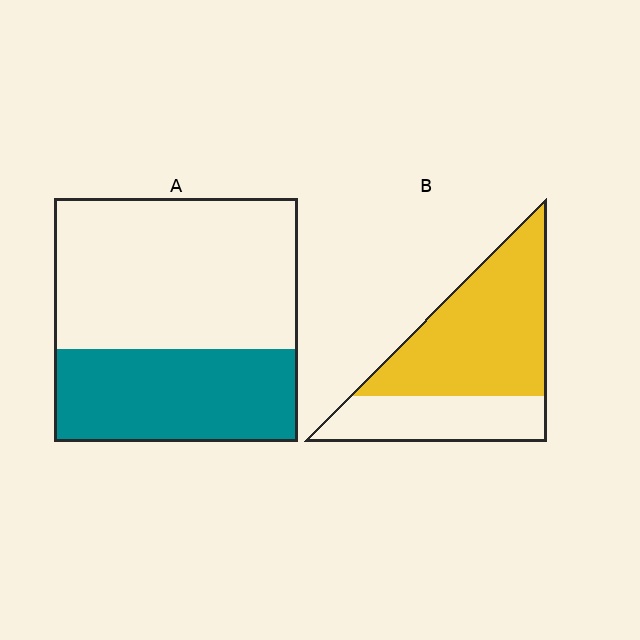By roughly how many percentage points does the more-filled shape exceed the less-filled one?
By roughly 30 percentage points (B over A).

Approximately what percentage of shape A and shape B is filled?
A is approximately 40% and B is approximately 65%.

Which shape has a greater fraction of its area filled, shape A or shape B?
Shape B.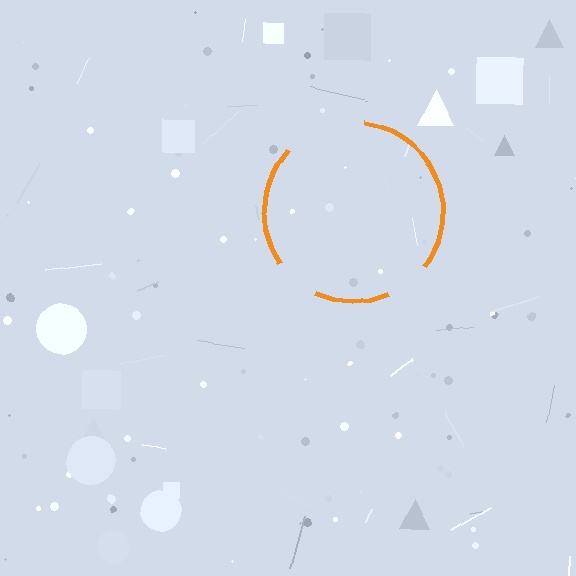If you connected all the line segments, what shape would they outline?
They would outline a circle.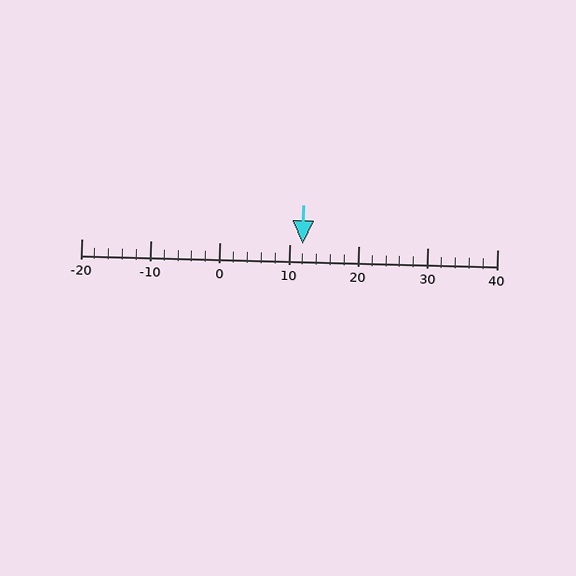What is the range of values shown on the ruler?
The ruler shows values from -20 to 40.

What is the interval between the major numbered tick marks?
The major tick marks are spaced 10 units apart.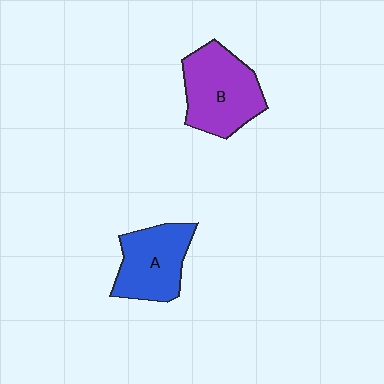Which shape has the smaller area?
Shape A (blue).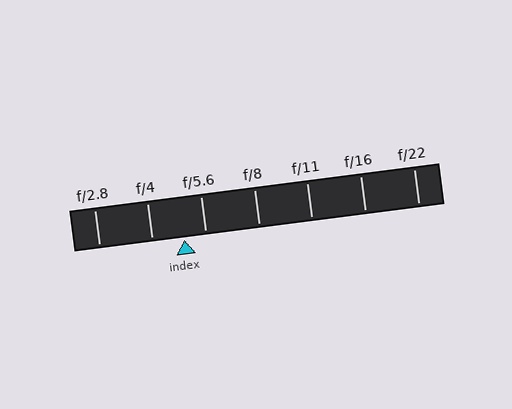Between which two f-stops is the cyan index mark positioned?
The index mark is between f/4 and f/5.6.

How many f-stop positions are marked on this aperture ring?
There are 7 f-stop positions marked.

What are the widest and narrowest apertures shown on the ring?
The widest aperture shown is f/2.8 and the narrowest is f/22.